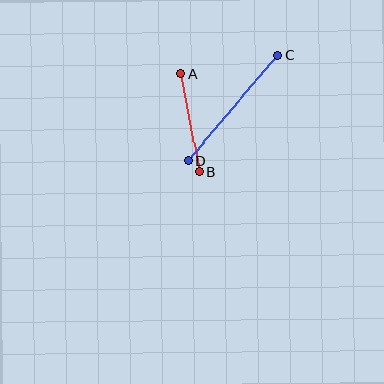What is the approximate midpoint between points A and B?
The midpoint is at approximately (190, 123) pixels.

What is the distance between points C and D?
The distance is approximately 139 pixels.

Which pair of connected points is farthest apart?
Points C and D are farthest apart.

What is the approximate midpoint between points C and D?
The midpoint is at approximately (233, 108) pixels.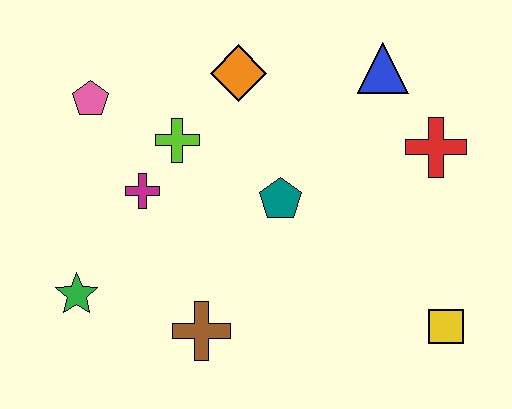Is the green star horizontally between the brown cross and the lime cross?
No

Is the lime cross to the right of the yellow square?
No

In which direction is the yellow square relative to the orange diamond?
The yellow square is below the orange diamond.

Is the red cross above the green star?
Yes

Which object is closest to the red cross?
The blue triangle is closest to the red cross.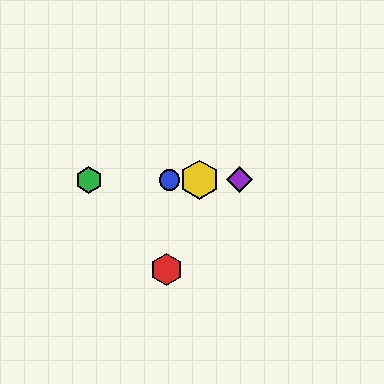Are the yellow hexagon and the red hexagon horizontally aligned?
No, the yellow hexagon is at y≈180 and the red hexagon is at y≈270.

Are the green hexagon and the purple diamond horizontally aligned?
Yes, both are at y≈180.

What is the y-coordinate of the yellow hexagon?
The yellow hexagon is at y≈180.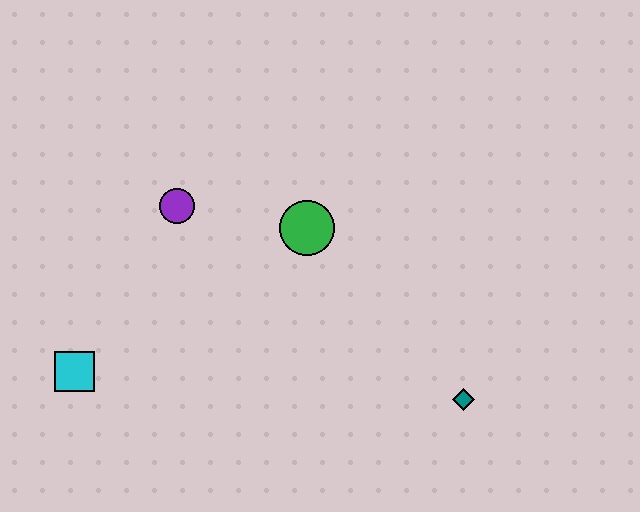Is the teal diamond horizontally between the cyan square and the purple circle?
No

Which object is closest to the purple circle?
The green circle is closest to the purple circle.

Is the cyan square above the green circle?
No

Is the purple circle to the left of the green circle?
Yes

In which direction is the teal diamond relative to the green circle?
The teal diamond is below the green circle.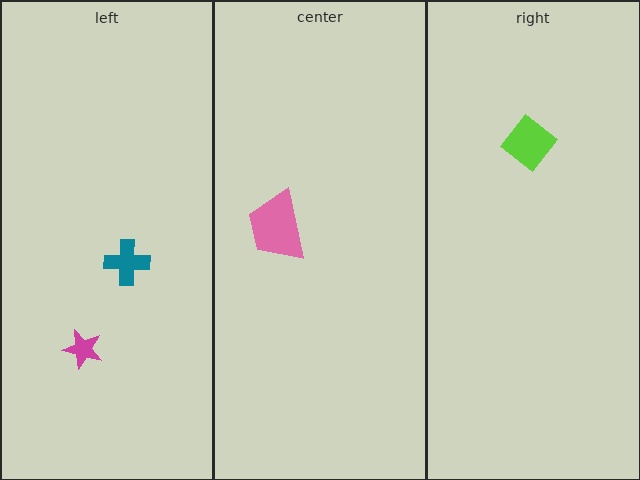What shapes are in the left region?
The teal cross, the magenta star.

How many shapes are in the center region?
1.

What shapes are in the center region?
The pink trapezoid.